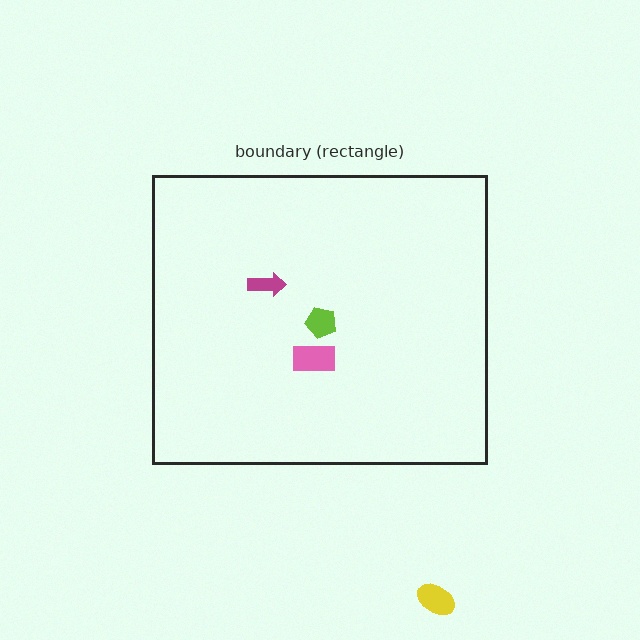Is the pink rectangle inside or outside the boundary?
Inside.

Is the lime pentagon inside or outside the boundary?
Inside.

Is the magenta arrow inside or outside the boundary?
Inside.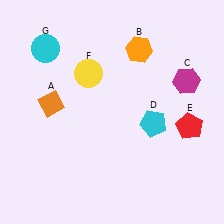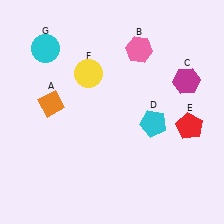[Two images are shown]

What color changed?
The hexagon (B) changed from orange in Image 1 to pink in Image 2.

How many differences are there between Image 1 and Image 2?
There is 1 difference between the two images.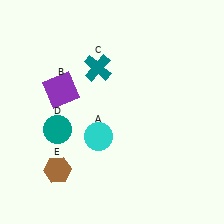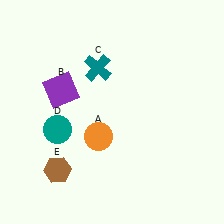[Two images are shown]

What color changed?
The circle (A) changed from cyan in Image 1 to orange in Image 2.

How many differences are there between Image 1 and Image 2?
There is 1 difference between the two images.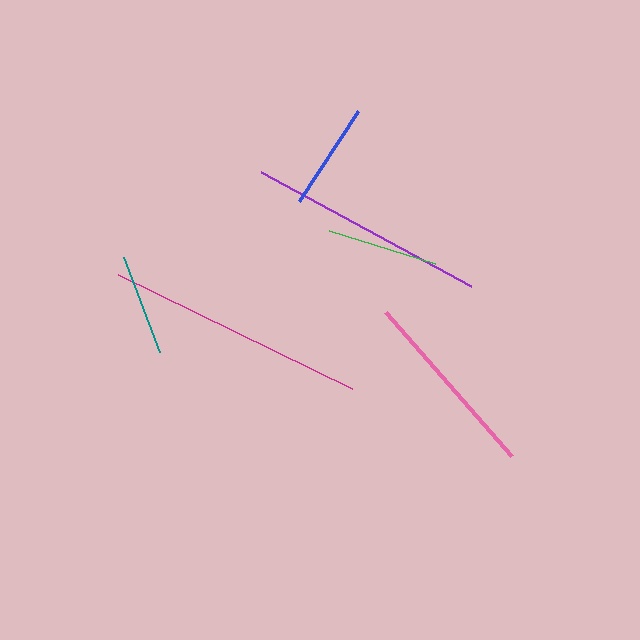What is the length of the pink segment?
The pink segment is approximately 191 pixels long.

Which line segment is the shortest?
The teal line is the shortest at approximately 102 pixels.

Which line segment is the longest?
The magenta line is the longest at approximately 260 pixels.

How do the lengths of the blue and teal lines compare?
The blue and teal lines are approximately the same length.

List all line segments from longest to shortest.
From longest to shortest: magenta, purple, pink, green, blue, teal.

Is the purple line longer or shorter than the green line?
The purple line is longer than the green line.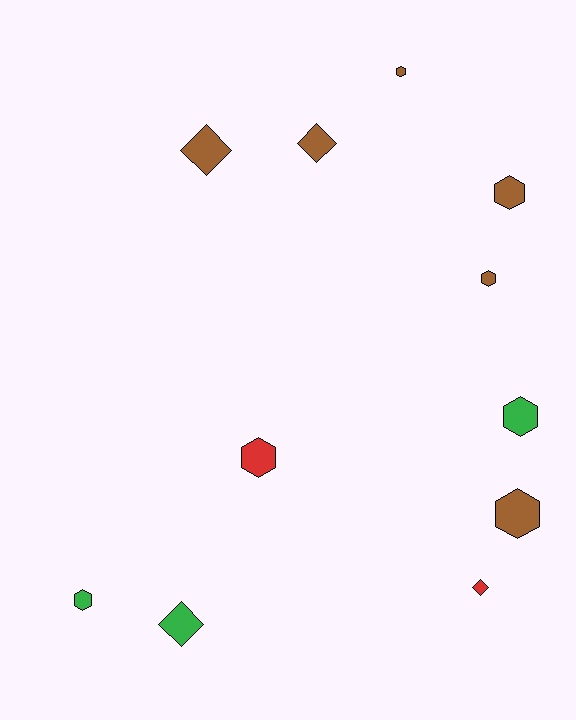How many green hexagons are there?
There are 2 green hexagons.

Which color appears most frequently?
Brown, with 6 objects.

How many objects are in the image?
There are 11 objects.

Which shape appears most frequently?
Hexagon, with 7 objects.